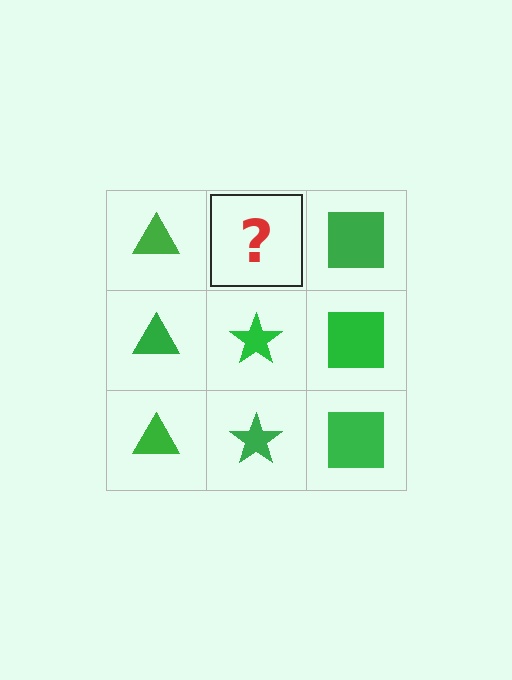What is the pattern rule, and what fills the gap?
The rule is that each column has a consistent shape. The gap should be filled with a green star.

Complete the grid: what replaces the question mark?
The question mark should be replaced with a green star.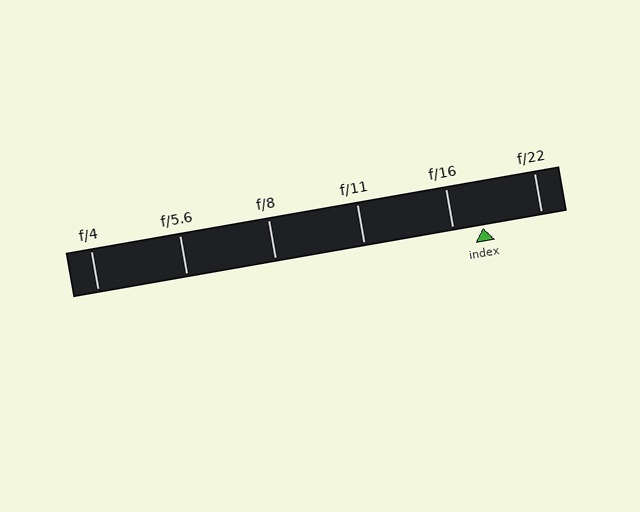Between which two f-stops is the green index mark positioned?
The index mark is between f/16 and f/22.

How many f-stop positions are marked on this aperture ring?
There are 6 f-stop positions marked.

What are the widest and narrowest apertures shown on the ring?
The widest aperture shown is f/4 and the narrowest is f/22.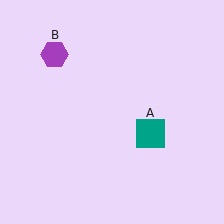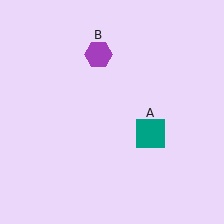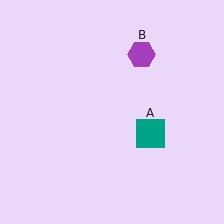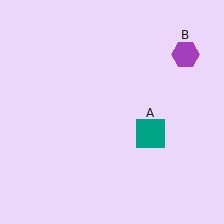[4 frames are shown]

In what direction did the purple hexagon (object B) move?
The purple hexagon (object B) moved right.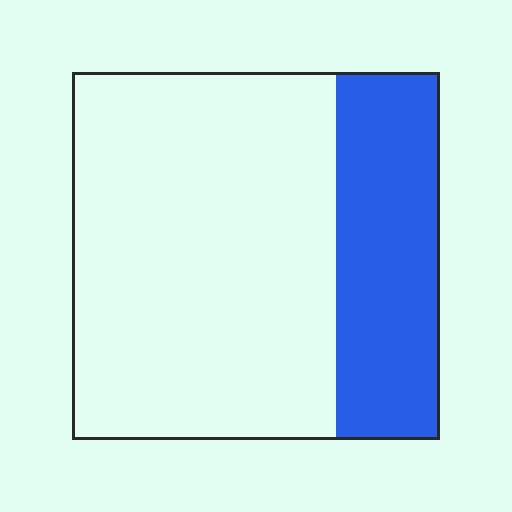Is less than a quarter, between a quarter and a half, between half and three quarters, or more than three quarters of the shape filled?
Between a quarter and a half.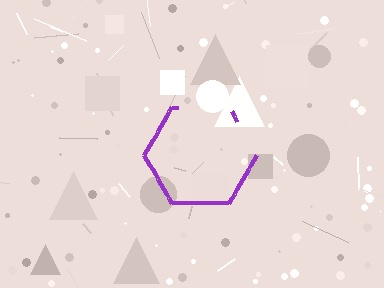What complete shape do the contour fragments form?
The contour fragments form a hexagon.